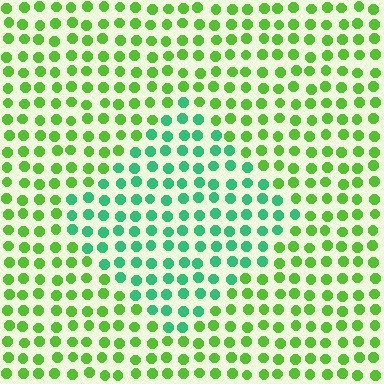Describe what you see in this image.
The image is filled with small lime elements in a uniform arrangement. A diamond-shaped region is visible where the elements are tinted to a slightly different hue, forming a subtle color boundary.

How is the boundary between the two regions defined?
The boundary is defined purely by a slight shift in hue (about 44 degrees). Spacing, size, and orientation are identical on both sides.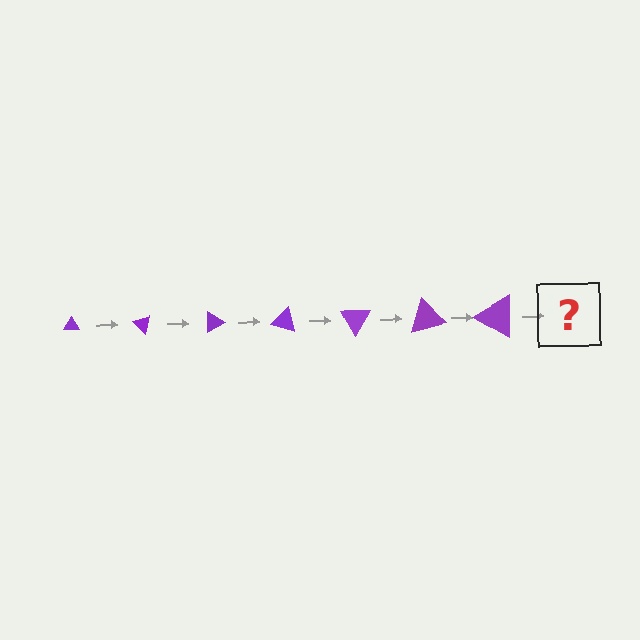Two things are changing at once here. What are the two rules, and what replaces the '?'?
The two rules are that the triangle grows larger each step and it rotates 45 degrees each step. The '?' should be a triangle, larger than the previous one and rotated 315 degrees from the start.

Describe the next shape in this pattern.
It should be a triangle, larger than the previous one and rotated 315 degrees from the start.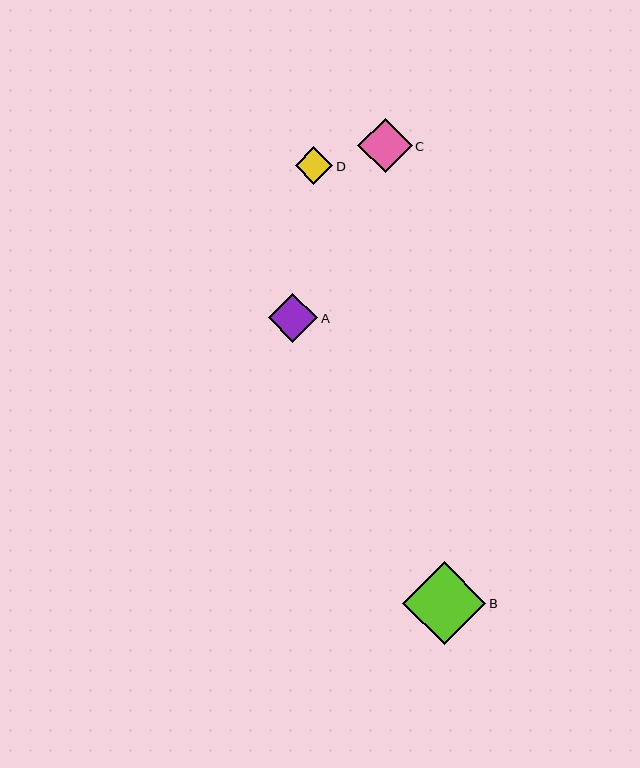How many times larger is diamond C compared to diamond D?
Diamond C is approximately 1.4 times the size of diamond D.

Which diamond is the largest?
Diamond B is the largest with a size of approximately 83 pixels.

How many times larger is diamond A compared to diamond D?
Diamond A is approximately 1.3 times the size of diamond D.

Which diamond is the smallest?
Diamond D is the smallest with a size of approximately 37 pixels.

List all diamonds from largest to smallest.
From largest to smallest: B, C, A, D.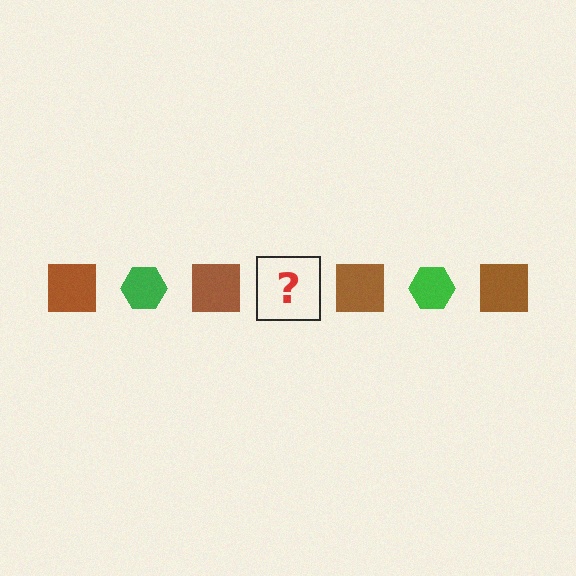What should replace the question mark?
The question mark should be replaced with a green hexagon.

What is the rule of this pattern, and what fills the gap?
The rule is that the pattern alternates between brown square and green hexagon. The gap should be filled with a green hexagon.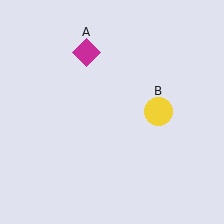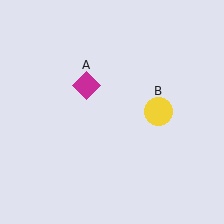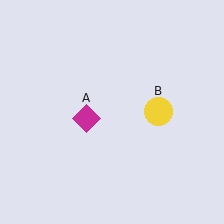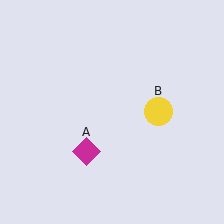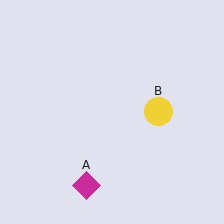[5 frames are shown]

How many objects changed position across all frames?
1 object changed position: magenta diamond (object A).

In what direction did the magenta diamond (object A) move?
The magenta diamond (object A) moved down.